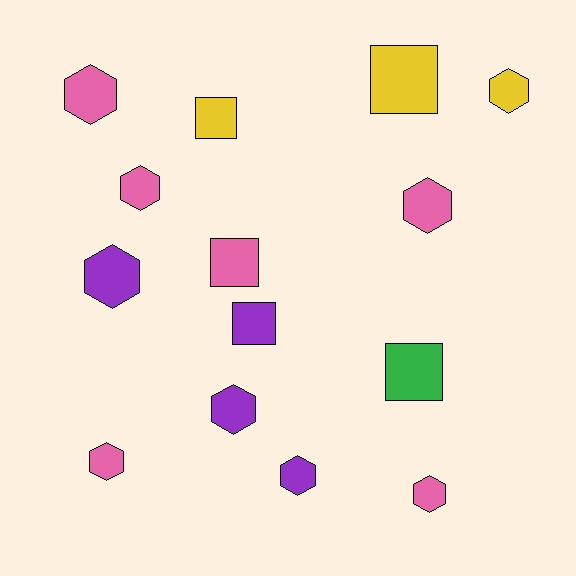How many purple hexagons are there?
There are 3 purple hexagons.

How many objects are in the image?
There are 14 objects.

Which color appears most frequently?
Pink, with 6 objects.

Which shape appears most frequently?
Hexagon, with 9 objects.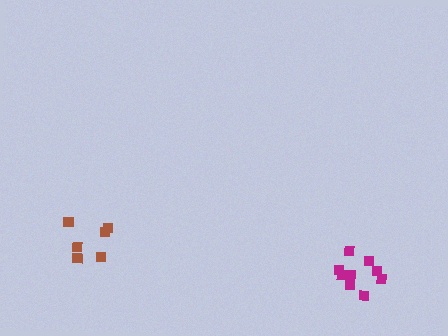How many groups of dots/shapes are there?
There are 2 groups.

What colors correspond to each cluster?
The clusters are colored: brown, magenta.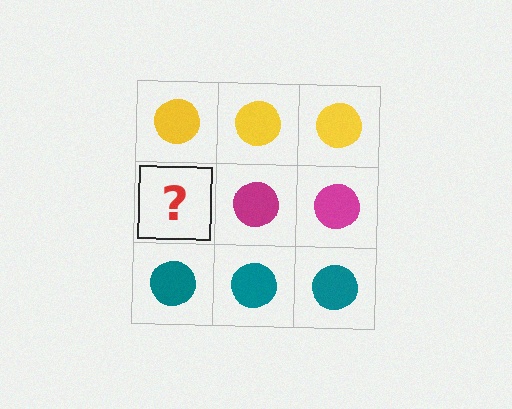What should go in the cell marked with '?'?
The missing cell should contain a magenta circle.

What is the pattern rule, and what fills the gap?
The rule is that each row has a consistent color. The gap should be filled with a magenta circle.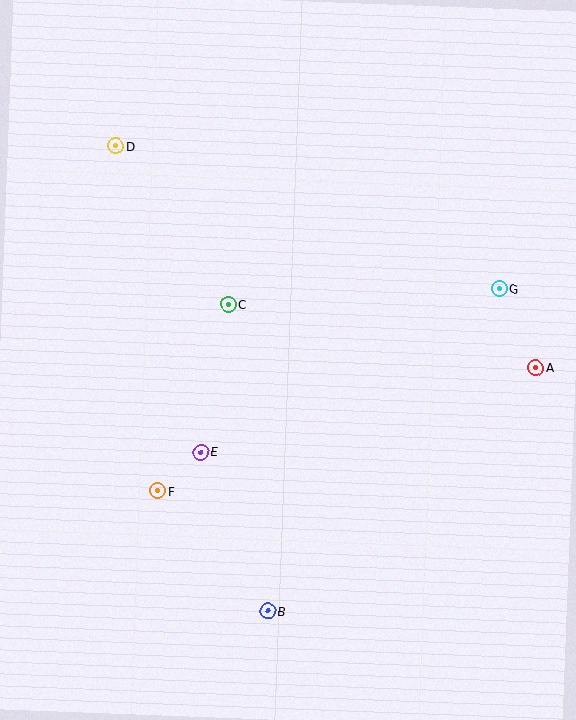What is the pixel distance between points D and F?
The distance between D and F is 347 pixels.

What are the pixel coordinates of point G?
Point G is at (499, 288).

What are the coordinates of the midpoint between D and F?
The midpoint between D and F is at (137, 318).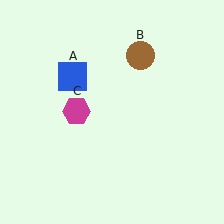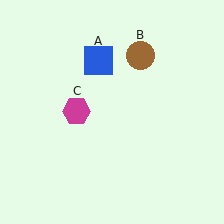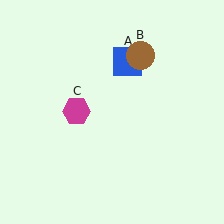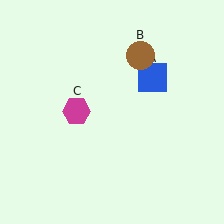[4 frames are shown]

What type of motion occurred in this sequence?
The blue square (object A) rotated clockwise around the center of the scene.